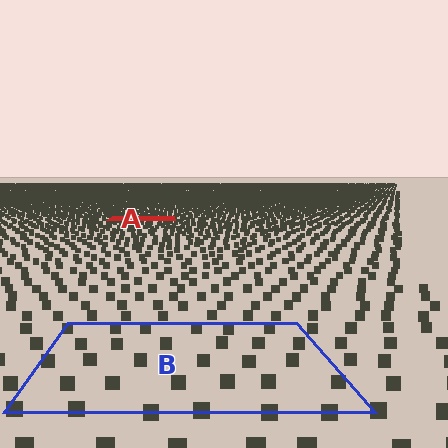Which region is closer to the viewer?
Region B is closer. The texture elements there are larger and more spread out.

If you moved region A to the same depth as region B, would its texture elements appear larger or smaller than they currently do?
They would appear larger. At a closer depth, the same texture elements are projected at a bigger on-screen size.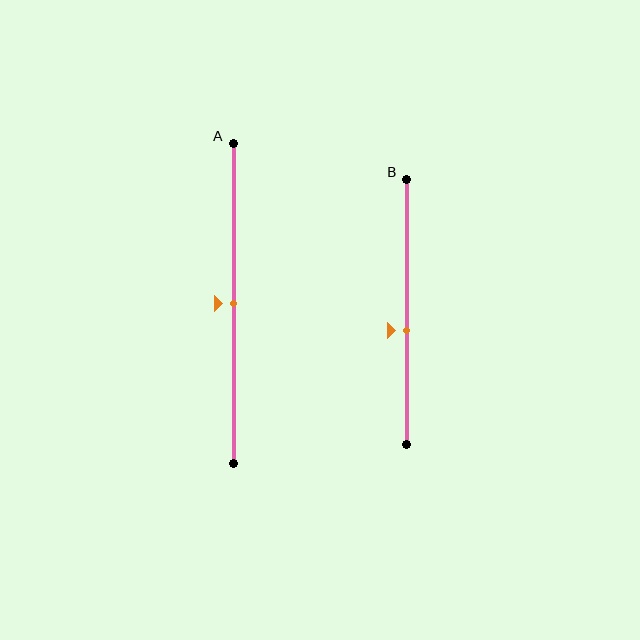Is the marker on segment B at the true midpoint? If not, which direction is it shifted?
No, the marker on segment B is shifted downward by about 7% of the segment length.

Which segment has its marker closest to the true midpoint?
Segment A has its marker closest to the true midpoint.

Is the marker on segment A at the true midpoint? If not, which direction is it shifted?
Yes, the marker on segment A is at the true midpoint.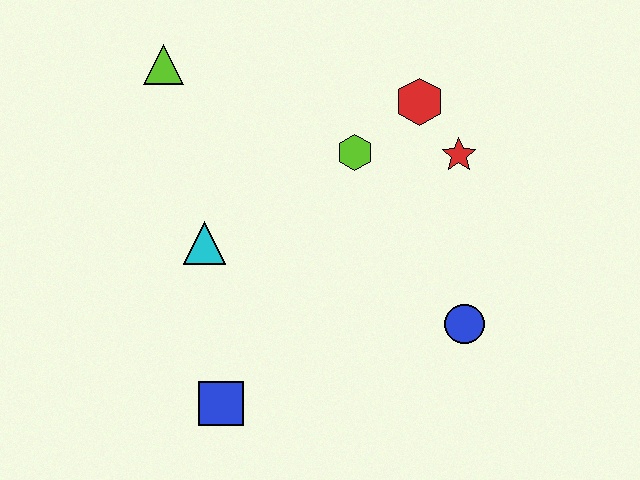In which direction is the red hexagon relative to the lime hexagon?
The red hexagon is to the right of the lime hexagon.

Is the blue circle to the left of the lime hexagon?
No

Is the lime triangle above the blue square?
Yes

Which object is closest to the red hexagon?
The red star is closest to the red hexagon.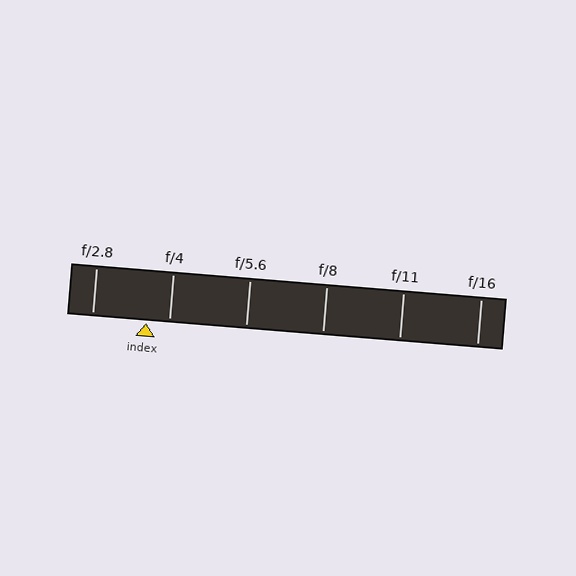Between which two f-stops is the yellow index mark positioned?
The index mark is between f/2.8 and f/4.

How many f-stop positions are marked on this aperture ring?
There are 6 f-stop positions marked.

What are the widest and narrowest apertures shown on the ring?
The widest aperture shown is f/2.8 and the narrowest is f/16.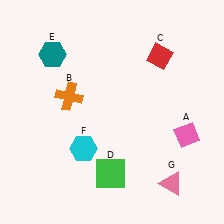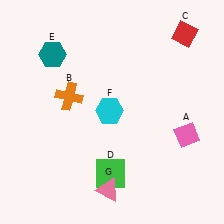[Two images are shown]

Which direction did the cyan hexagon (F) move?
The cyan hexagon (F) moved up.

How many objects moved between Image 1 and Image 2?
3 objects moved between the two images.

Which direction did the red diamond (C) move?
The red diamond (C) moved right.